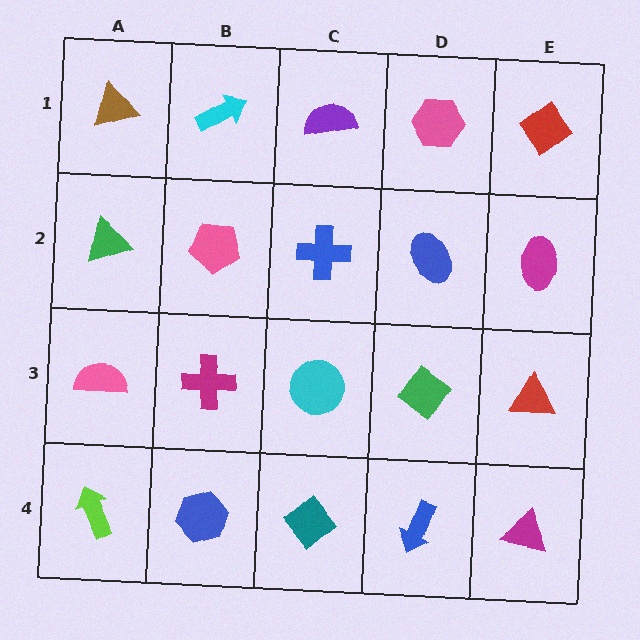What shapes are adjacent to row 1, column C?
A blue cross (row 2, column C), a cyan arrow (row 1, column B), a pink hexagon (row 1, column D).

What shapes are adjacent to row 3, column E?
A magenta ellipse (row 2, column E), a magenta triangle (row 4, column E), a green diamond (row 3, column D).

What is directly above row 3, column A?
A green triangle.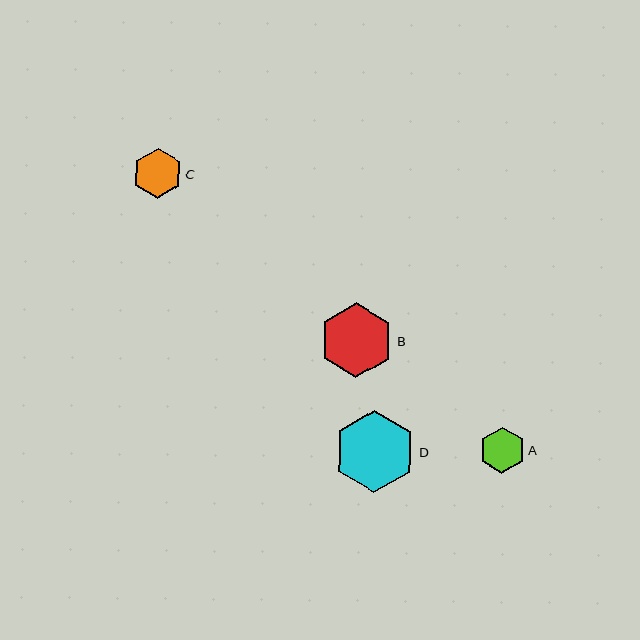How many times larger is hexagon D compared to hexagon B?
Hexagon D is approximately 1.1 times the size of hexagon B.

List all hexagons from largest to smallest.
From largest to smallest: D, B, C, A.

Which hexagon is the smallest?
Hexagon A is the smallest with a size of approximately 46 pixels.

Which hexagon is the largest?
Hexagon D is the largest with a size of approximately 82 pixels.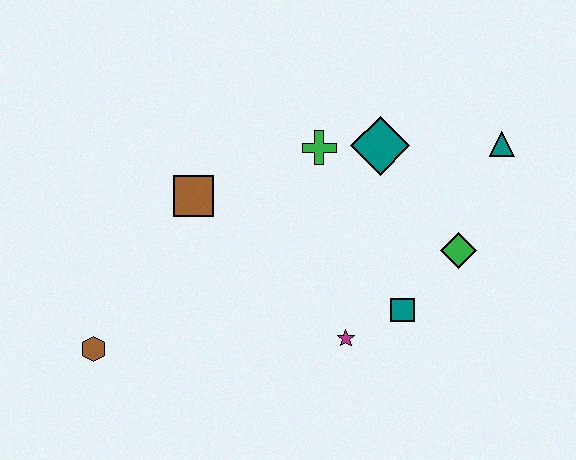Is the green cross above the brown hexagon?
Yes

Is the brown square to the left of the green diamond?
Yes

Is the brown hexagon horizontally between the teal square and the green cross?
No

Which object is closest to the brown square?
The green cross is closest to the brown square.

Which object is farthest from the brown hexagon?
The teal triangle is farthest from the brown hexagon.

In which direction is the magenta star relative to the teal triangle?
The magenta star is below the teal triangle.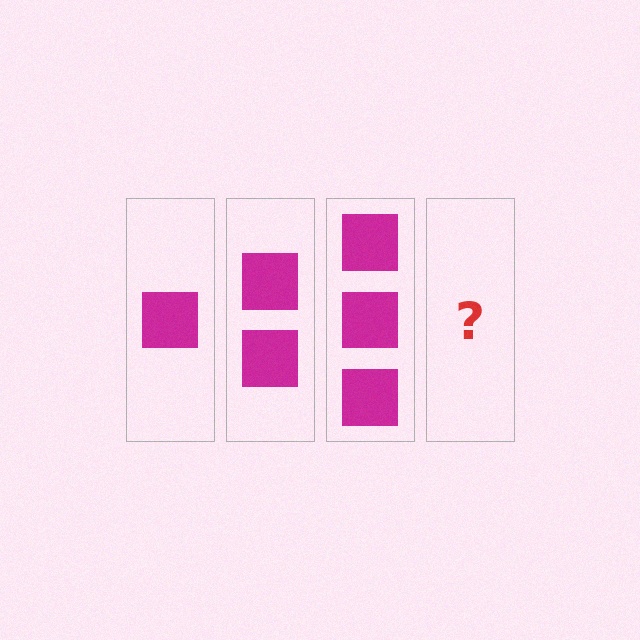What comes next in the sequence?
The next element should be 4 squares.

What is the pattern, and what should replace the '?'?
The pattern is that each step adds one more square. The '?' should be 4 squares.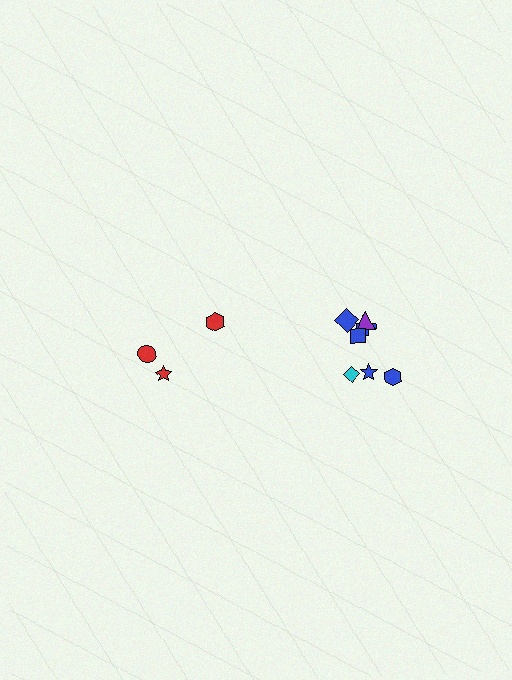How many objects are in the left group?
There are 3 objects.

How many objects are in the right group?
There are 7 objects.